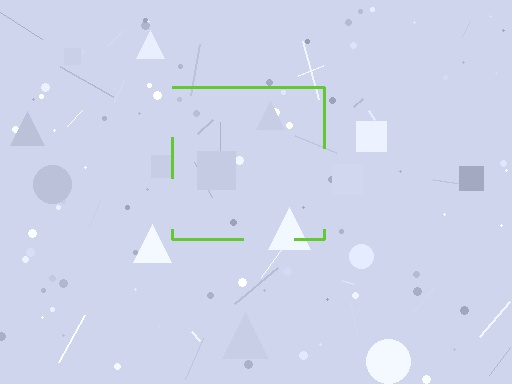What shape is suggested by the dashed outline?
The dashed outline suggests a square.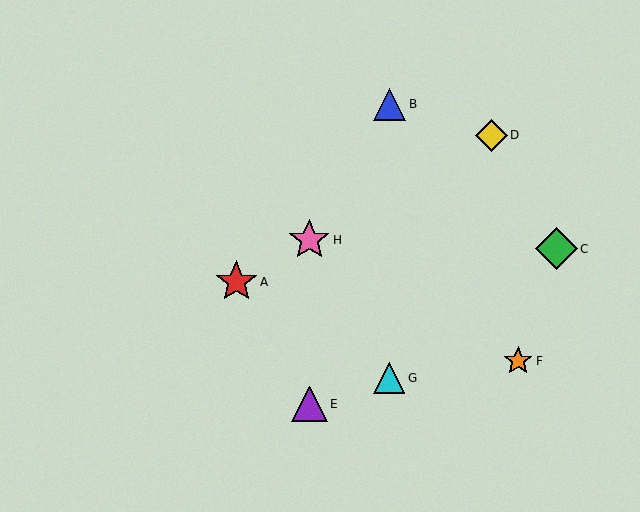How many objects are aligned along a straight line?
3 objects (A, D, H) are aligned along a straight line.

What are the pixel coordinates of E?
Object E is at (310, 404).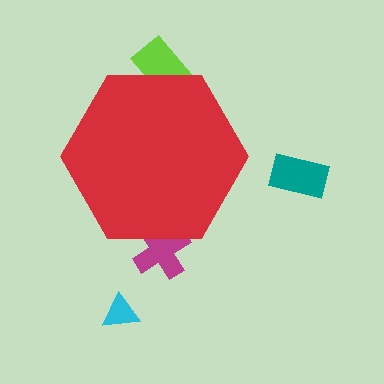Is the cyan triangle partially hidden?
No, the cyan triangle is fully visible.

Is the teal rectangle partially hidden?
No, the teal rectangle is fully visible.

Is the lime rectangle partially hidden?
Yes, the lime rectangle is partially hidden behind the red hexagon.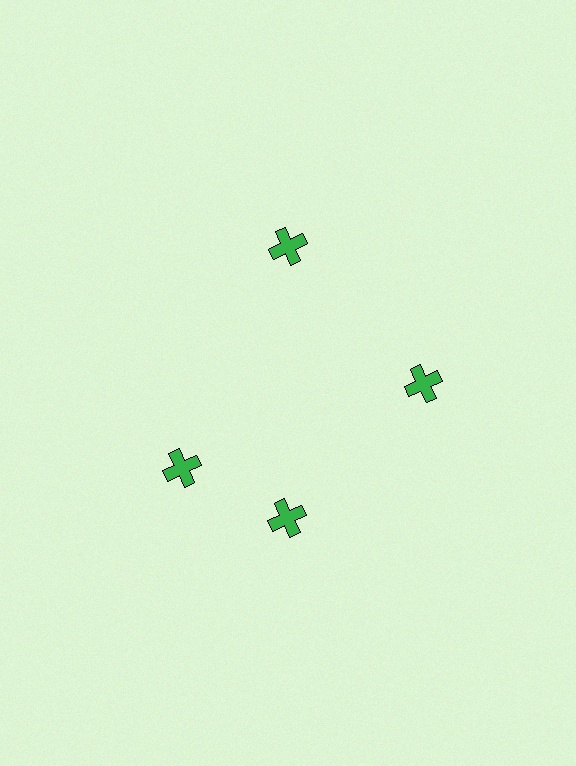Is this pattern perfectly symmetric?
No. The 4 green crosses are arranged in a ring, but one element near the 9 o'clock position is rotated out of alignment along the ring, breaking the 4-fold rotational symmetry.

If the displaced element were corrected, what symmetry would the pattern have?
It would have 4-fold rotational symmetry — the pattern would map onto itself every 90 degrees.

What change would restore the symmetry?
The symmetry would be restored by rotating it back into even spacing with its neighbors so that all 4 crosses sit at equal angles and equal distance from the center.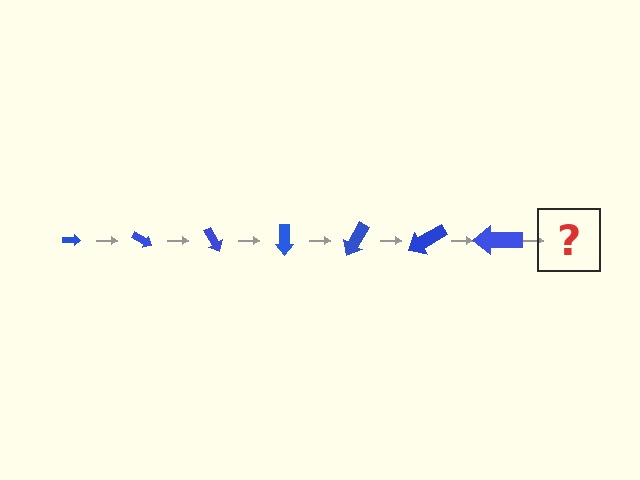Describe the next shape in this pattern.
It should be an arrow, larger than the previous one and rotated 210 degrees from the start.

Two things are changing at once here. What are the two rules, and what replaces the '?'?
The two rules are that the arrow grows larger each step and it rotates 30 degrees each step. The '?' should be an arrow, larger than the previous one and rotated 210 degrees from the start.